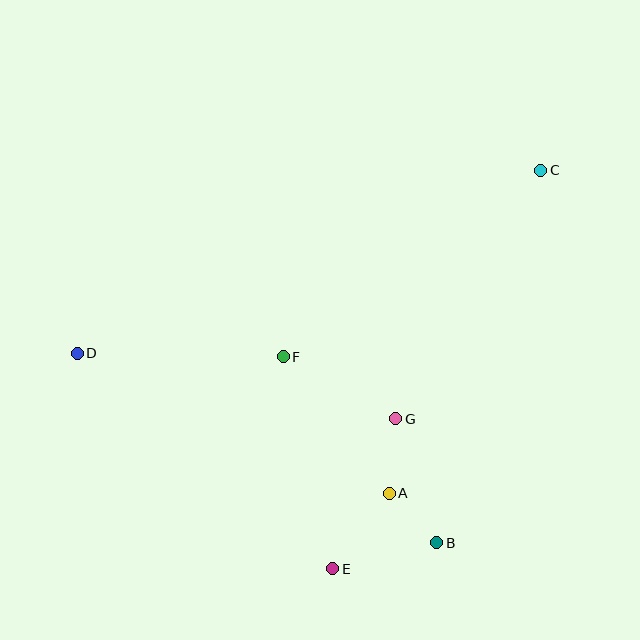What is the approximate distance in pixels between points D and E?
The distance between D and E is approximately 335 pixels.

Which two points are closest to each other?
Points A and B are closest to each other.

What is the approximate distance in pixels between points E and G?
The distance between E and G is approximately 163 pixels.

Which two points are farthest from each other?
Points C and D are farthest from each other.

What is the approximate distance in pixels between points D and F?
The distance between D and F is approximately 206 pixels.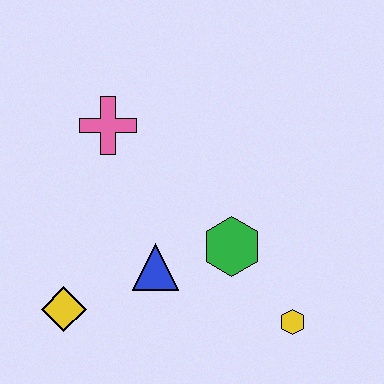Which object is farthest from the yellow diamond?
The yellow hexagon is farthest from the yellow diamond.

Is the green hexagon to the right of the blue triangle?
Yes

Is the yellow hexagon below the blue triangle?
Yes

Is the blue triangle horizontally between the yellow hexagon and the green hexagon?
No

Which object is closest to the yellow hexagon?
The green hexagon is closest to the yellow hexagon.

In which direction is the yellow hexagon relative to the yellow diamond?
The yellow hexagon is to the right of the yellow diamond.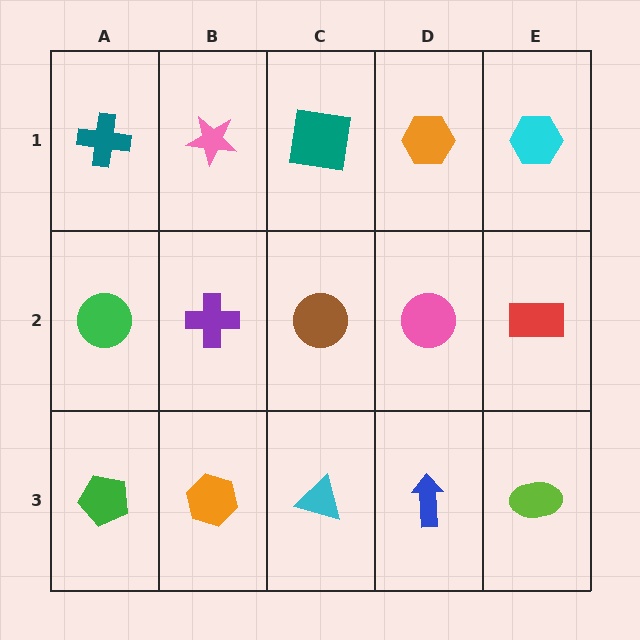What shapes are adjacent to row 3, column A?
A green circle (row 2, column A), an orange hexagon (row 3, column B).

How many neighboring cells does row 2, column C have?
4.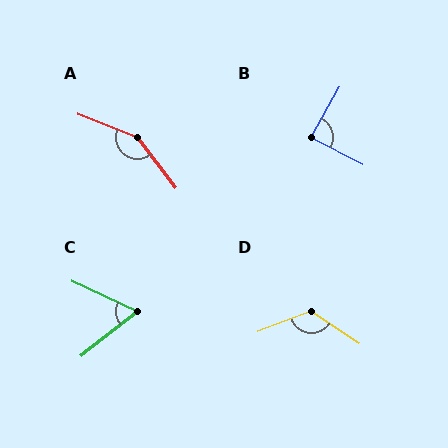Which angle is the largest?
A, at approximately 149 degrees.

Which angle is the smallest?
C, at approximately 63 degrees.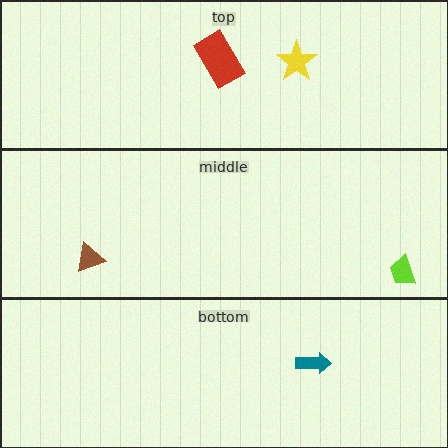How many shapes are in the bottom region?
1.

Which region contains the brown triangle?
The middle region.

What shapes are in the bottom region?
The teal arrow.